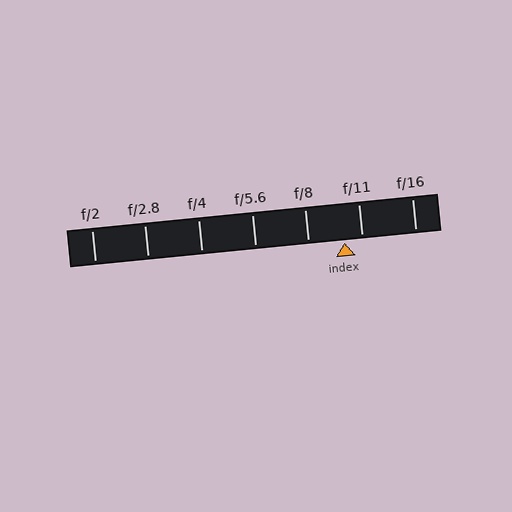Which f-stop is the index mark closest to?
The index mark is closest to f/11.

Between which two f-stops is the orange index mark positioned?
The index mark is between f/8 and f/11.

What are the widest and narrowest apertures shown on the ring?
The widest aperture shown is f/2 and the narrowest is f/16.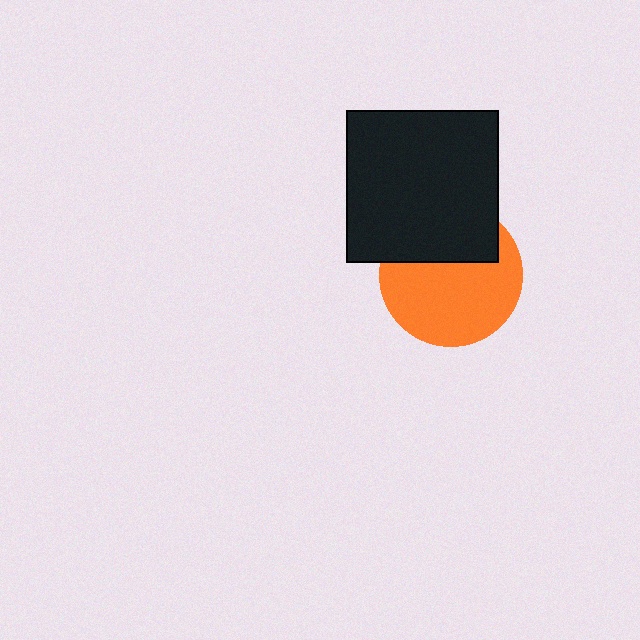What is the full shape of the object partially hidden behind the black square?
The partially hidden object is an orange circle.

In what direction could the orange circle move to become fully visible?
The orange circle could move down. That would shift it out from behind the black square entirely.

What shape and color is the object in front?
The object in front is a black square.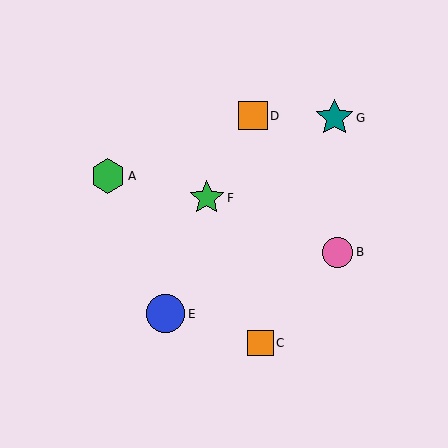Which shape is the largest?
The blue circle (labeled E) is the largest.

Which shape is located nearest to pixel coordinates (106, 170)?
The green hexagon (labeled A) at (108, 176) is nearest to that location.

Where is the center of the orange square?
The center of the orange square is at (253, 116).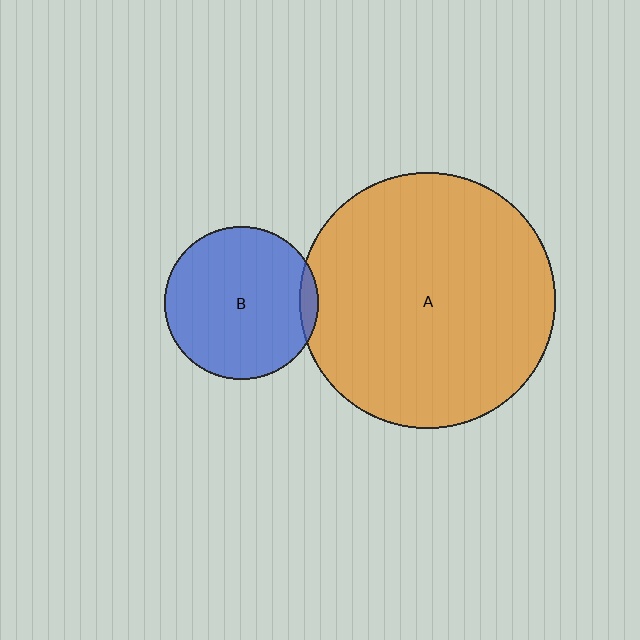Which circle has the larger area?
Circle A (orange).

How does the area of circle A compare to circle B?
Approximately 2.8 times.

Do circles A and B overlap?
Yes.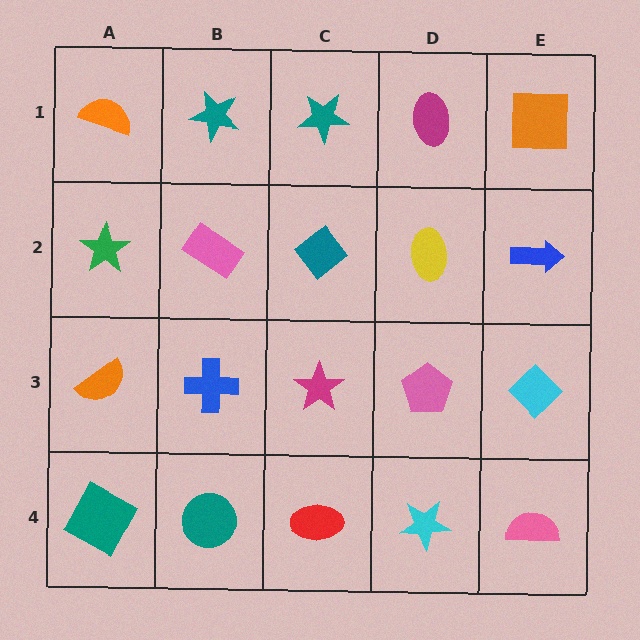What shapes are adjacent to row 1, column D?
A yellow ellipse (row 2, column D), a teal star (row 1, column C), an orange square (row 1, column E).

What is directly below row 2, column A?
An orange semicircle.